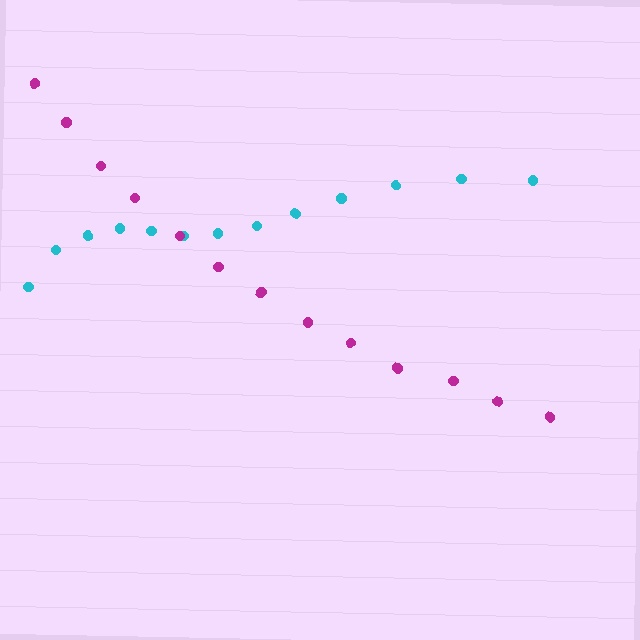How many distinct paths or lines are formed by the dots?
There are 2 distinct paths.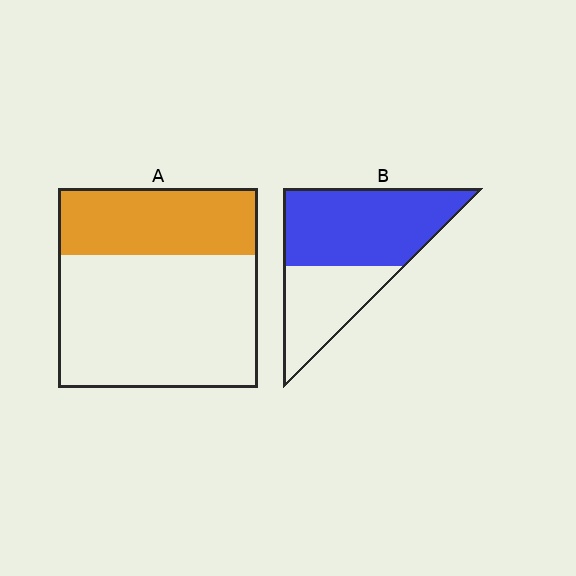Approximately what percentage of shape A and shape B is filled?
A is approximately 35% and B is approximately 65%.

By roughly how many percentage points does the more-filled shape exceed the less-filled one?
By roughly 30 percentage points (B over A).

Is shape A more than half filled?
No.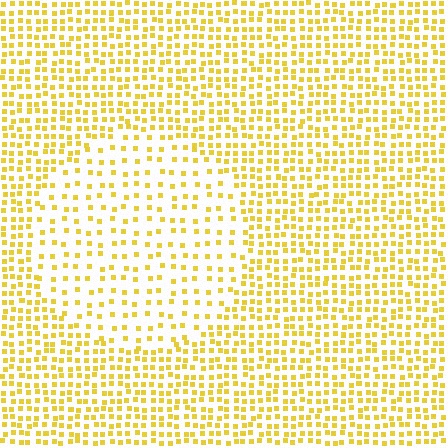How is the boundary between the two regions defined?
The boundary is defined by a change in element density (approximately 2.1x ratio). All elements are the same color, size, and shape.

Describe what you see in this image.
The image contains small yellow elements arranged at two different densities. A circle-shaped region is visible where the elements are less densely packed than the surrounding area.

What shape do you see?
I see a circle.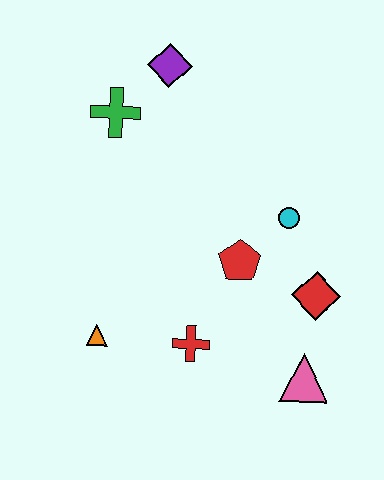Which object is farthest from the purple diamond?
The pink triangle is farthest from the purple diamond.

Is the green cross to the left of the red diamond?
Yes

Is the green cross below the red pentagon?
No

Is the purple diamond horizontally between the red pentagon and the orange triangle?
Yes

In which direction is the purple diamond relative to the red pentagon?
The purple diamond is above the red pentagon.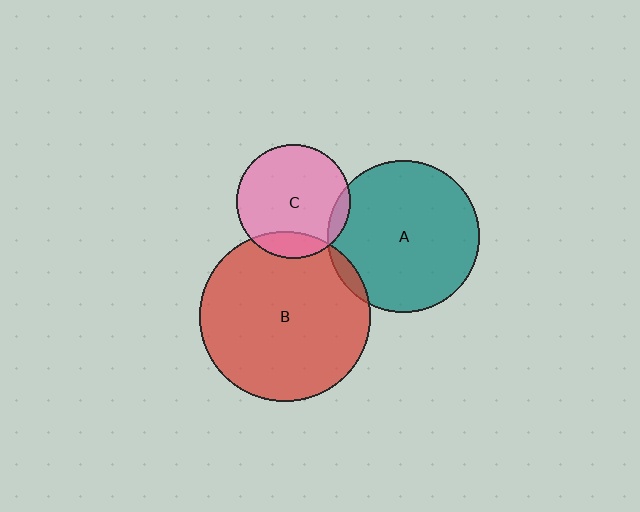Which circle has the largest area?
Circle B (red).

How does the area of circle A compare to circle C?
Approximately 1.8 times.